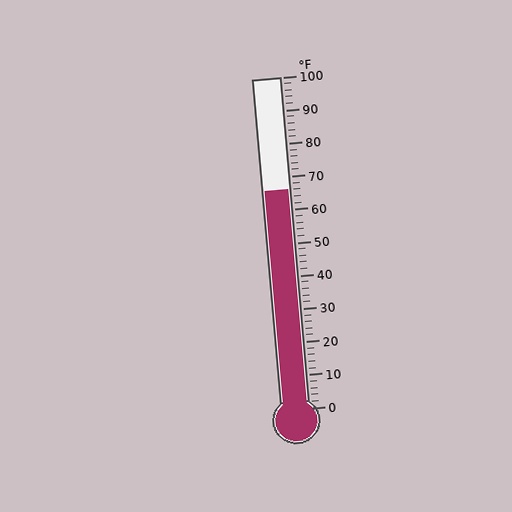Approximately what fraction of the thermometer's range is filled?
The thermometer is filled to approximately 65% of its range.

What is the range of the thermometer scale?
The thermometer scale ranges from 0°F to 100°F.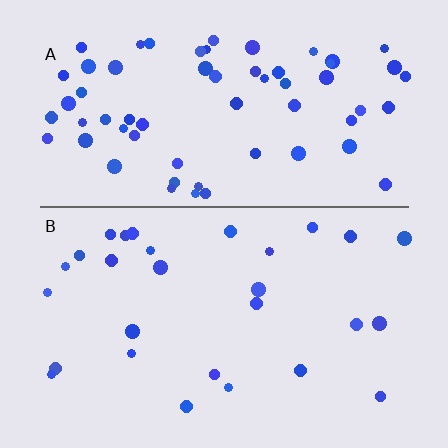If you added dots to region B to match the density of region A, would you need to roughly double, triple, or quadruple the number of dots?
Approximately double.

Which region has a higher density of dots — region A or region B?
A (the top).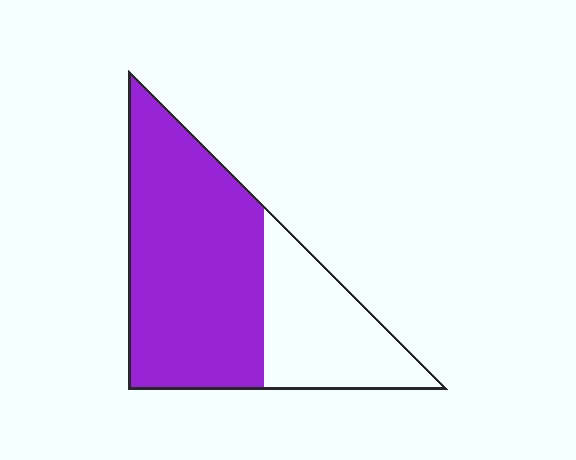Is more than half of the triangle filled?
Yes.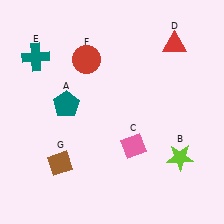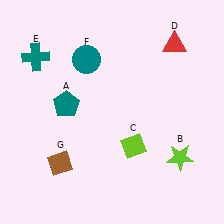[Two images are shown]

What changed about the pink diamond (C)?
In Image 1, C is pink. In Image 2, it changed to lime.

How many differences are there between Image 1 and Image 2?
There are 2 differences between the two images.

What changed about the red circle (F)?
In Image 1, F is red. In Image 2, it changed to teal.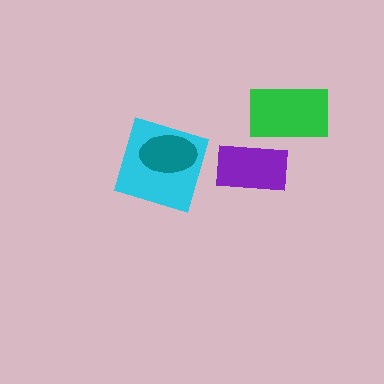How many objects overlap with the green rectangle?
0 objects overlap with the green rectangle.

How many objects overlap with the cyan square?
1 object overlaps with the cyan square.